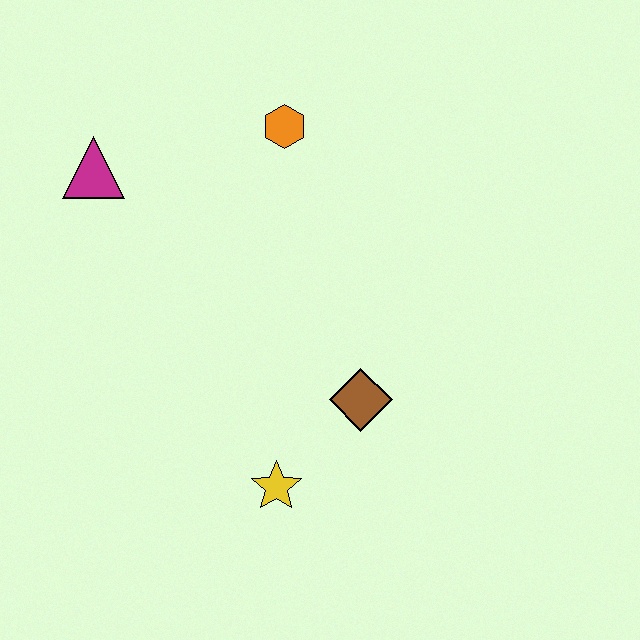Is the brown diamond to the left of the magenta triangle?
No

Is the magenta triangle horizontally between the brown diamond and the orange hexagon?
No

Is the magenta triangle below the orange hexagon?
Yes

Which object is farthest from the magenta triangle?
The yellow star is farthest from the magenta triangle.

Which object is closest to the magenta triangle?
The orange hexagon is closest to the magenta triangle.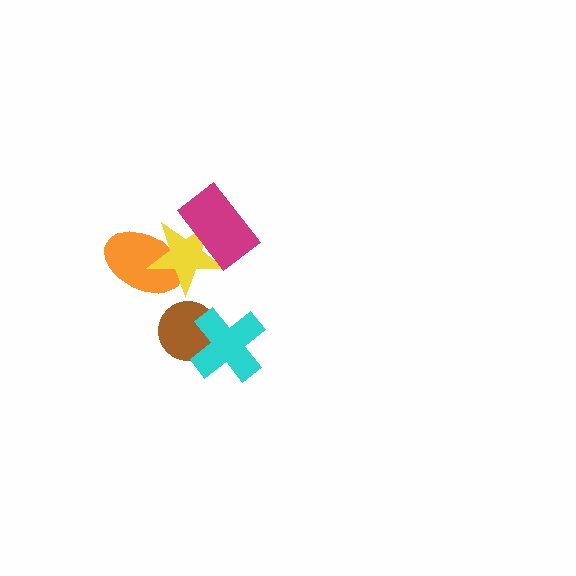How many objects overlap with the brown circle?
1 object overlaps with the brown circle.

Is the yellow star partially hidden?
Yes, it is partially covered by another shape.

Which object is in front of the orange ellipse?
The yellow star is in front of the orange ellipse.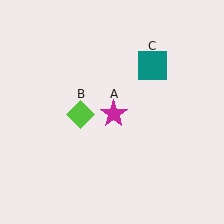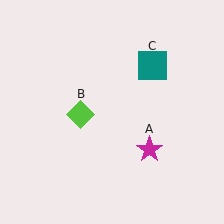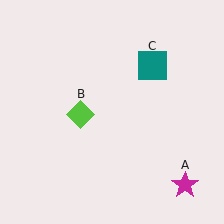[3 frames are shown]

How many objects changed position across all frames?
1 object changed position: magenta star (object A).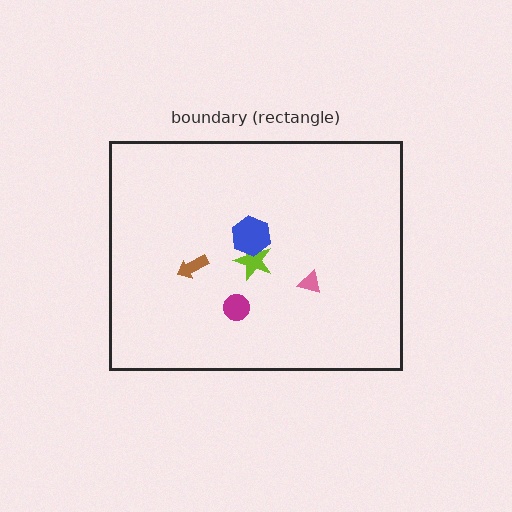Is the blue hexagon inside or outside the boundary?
Inside.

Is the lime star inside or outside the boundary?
Inside.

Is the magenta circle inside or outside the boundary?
Inside.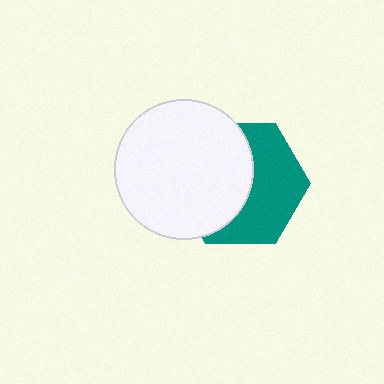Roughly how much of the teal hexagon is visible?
About half of it is visible (roughly 49%).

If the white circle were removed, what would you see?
You would see the complete teal hexagon.